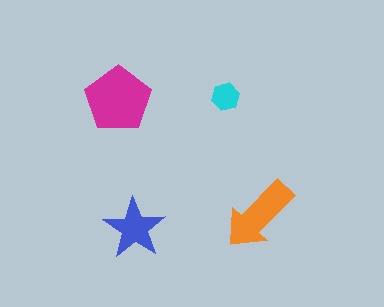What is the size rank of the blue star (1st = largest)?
3rd.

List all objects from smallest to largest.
The cyan hexagon, the blue star, the orange arrow, the magenta pentagon.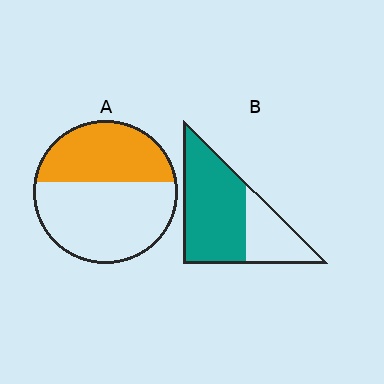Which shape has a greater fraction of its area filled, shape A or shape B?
Shape B.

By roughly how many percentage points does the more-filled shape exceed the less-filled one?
By roughly 25 percentage points (B over A).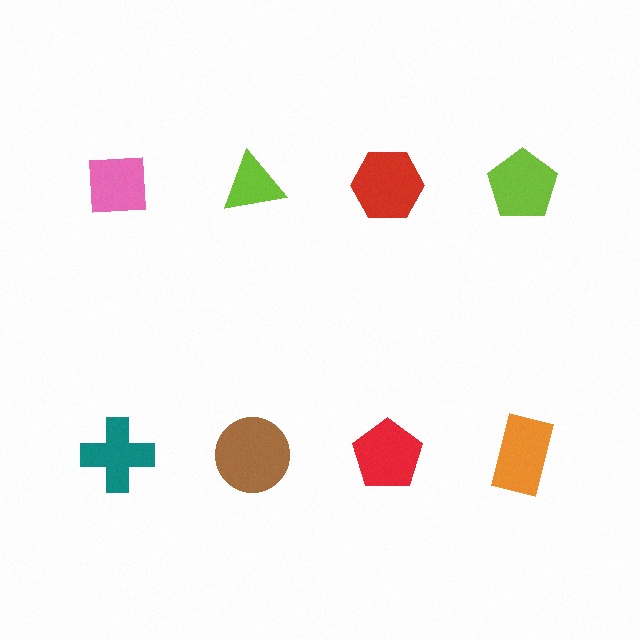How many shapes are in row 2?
4 shapes.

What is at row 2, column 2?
A brown circle.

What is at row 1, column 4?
A lime pentagon.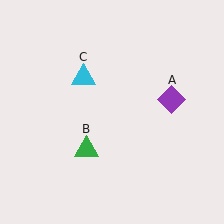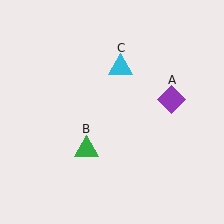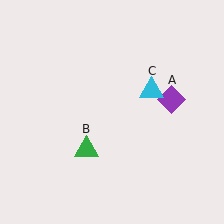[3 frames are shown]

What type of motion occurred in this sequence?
The cyan triangle (object C) rotated clockwise around the center of the scene.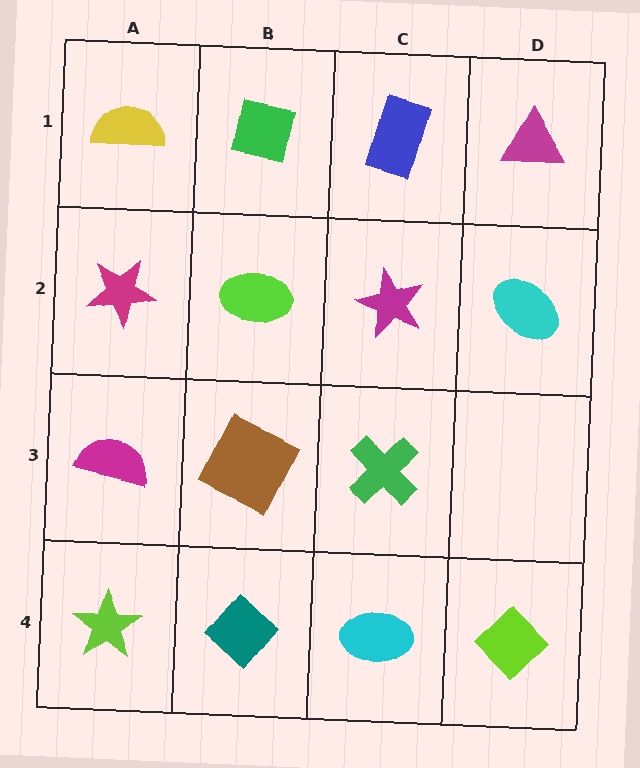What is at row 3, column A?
A magenta semicircle.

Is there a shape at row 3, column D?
No, that cell is empty.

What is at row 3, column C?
A green cross.